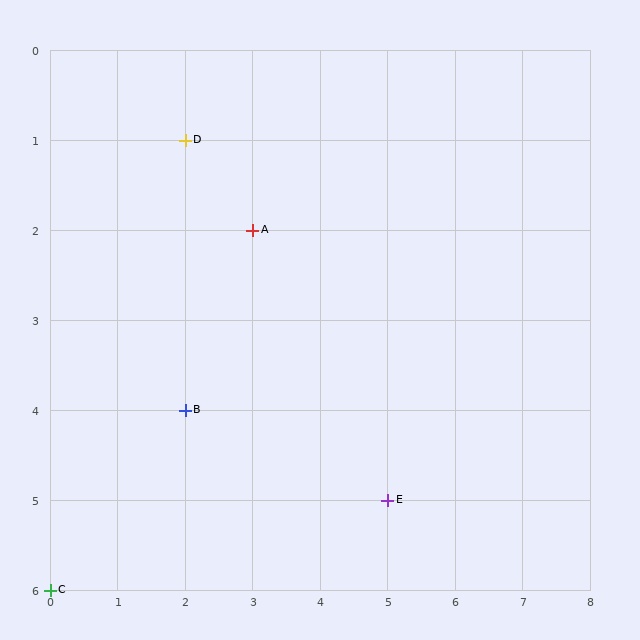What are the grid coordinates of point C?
Point C is at grid coordinates (0, 6).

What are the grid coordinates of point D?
Point D is at grid coordinates (2, 1).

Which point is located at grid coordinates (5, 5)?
Point E is at (5, 5).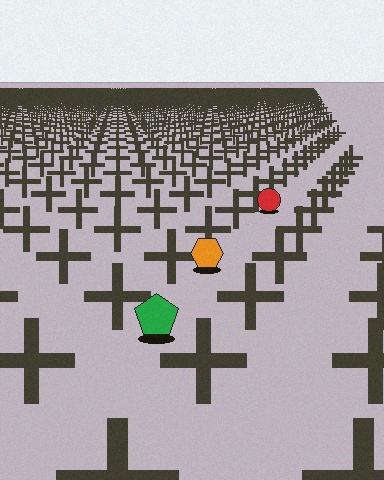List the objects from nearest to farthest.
From nearest to farthest: the green pentagon, the orange hexagon, the red circle.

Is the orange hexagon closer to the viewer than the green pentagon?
No. The green pentagon is closer — you can tell from the texture gradient: the ground texture is coarser near it.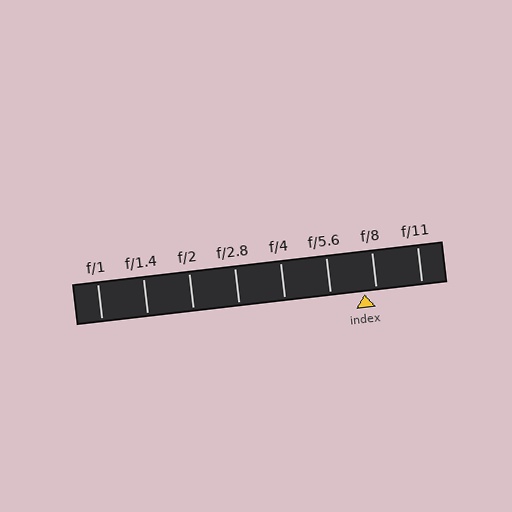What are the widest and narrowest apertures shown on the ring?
The widest aperture shown is f/1 and the narrowest is f/11.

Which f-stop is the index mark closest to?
The index mark is closest to f/8.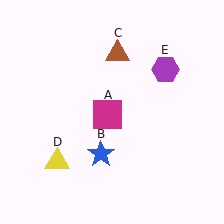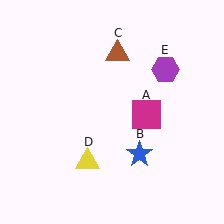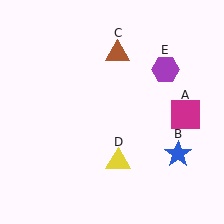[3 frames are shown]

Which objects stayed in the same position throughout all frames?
Brown triangle (object C) and purple hexagon (object E) remained stationary.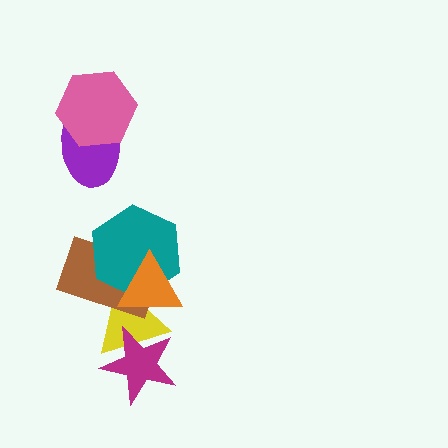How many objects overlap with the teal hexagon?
3 objects overlap with the teal hexagon.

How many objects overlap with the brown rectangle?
3 objects overlap with the brown rectangle.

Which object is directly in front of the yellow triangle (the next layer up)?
The magenta star is directly in front of the yellow triangle.